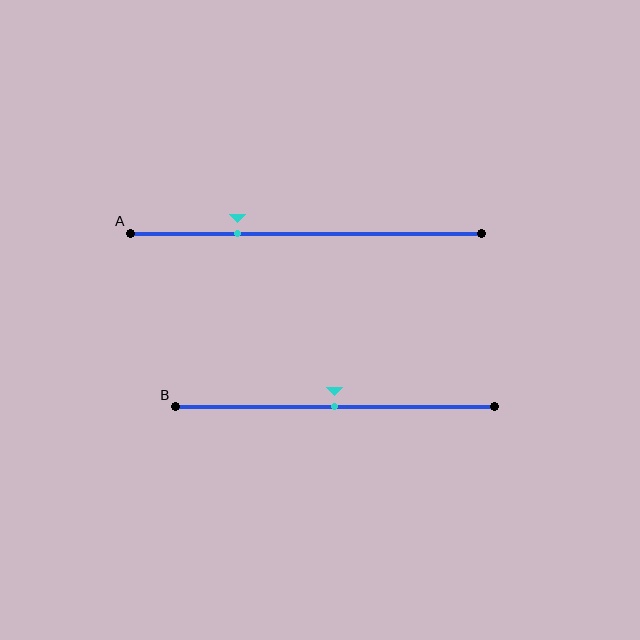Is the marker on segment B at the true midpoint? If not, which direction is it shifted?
Yes, the marker on segment B is at the true midpoint.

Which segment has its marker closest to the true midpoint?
Segment B has its marker closest to the true midpoint.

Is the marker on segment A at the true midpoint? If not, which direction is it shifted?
No, the marker on segment A is shifted to the left by about 20% of the segment length.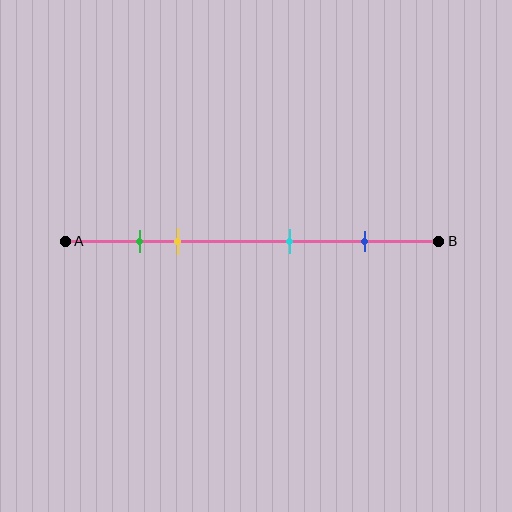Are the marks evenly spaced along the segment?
No, the marks are not evenly spaced.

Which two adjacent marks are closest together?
The green and yellow marks are the closest adjacent pair.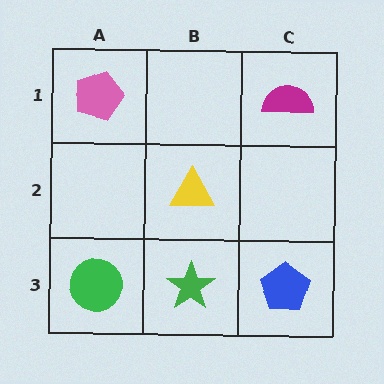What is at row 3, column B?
A green star.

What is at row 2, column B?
A yellow triangle.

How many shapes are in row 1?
2 shapes.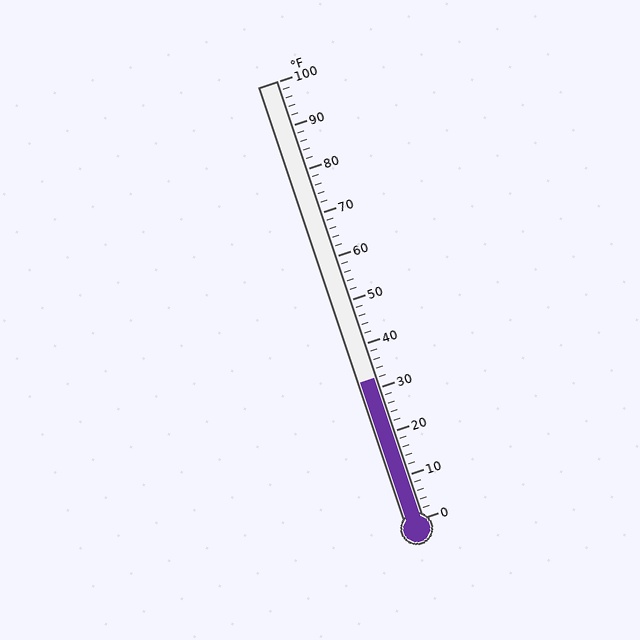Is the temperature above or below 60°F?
The temperature is below 60°F.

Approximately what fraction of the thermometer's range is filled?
The thermometer is filled to approximately 30% of its range.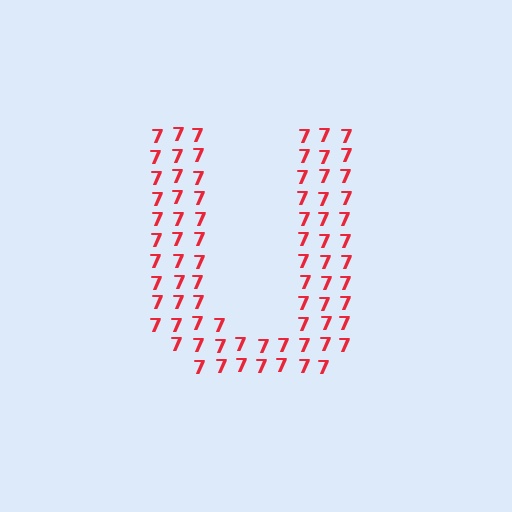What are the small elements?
The small elements are digit 7's.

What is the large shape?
The large shape is the letter U.